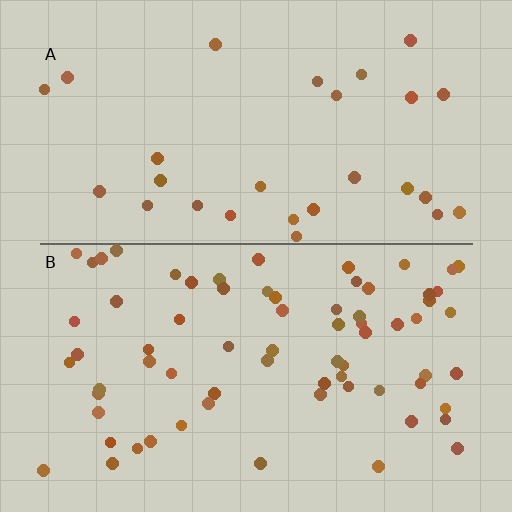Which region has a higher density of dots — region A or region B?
B (the bottom).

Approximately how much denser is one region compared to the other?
Approximately 2.5× — region B over region A.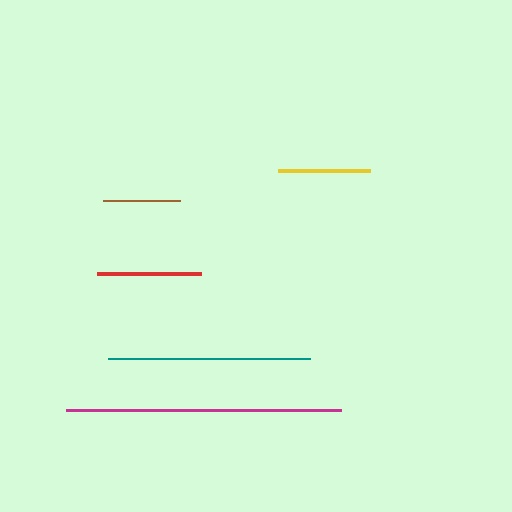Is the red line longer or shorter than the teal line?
The teal line is longer than the red line.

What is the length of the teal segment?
The teal segment is approximately 203 pixels long.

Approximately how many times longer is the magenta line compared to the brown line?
The magenta line is approximately 3.5 times the length of the brown line.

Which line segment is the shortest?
The brown line is the shortest at approximately 78 pixels.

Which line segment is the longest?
The magenta line is the longest at approximately 276 pixels.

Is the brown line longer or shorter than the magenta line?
The magenta line is longer than the brown line.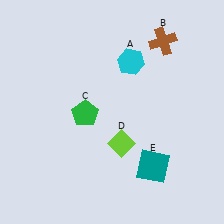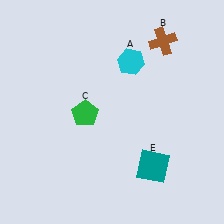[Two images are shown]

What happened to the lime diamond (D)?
The lime diamond (D) was removed in Image 2. It was in the bottom-right area of Image 1.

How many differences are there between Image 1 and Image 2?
There is 1 difference between the two images.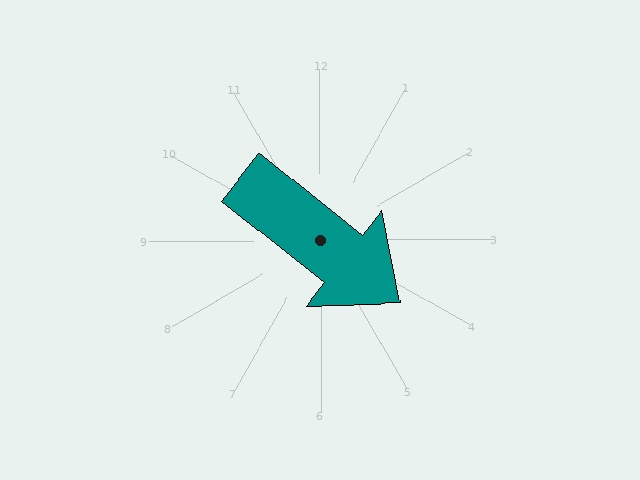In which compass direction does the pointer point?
Southeast.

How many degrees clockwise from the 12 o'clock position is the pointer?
Approximately 128 degrees.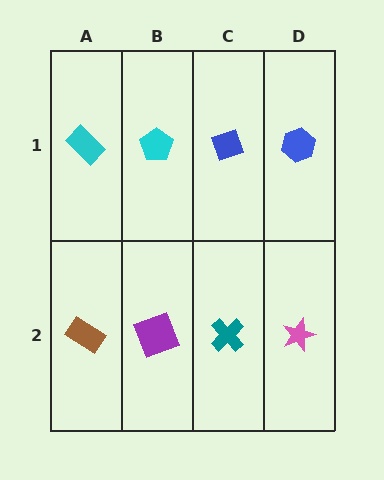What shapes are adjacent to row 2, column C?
A blue diamond (row 1, column C), a purple square (row 2, column B), a pink star (row 2, column D).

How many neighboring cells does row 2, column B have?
3.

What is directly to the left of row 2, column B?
A brown rectangle.